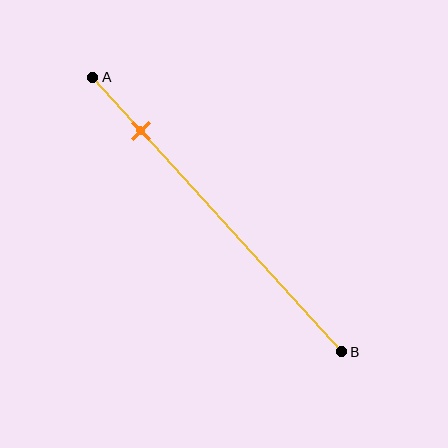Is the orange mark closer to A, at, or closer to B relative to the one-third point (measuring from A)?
The orange mark is closer to point A than the one-third point of segment AB.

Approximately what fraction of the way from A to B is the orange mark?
The orange mark is approximately 20% of the way from A to B.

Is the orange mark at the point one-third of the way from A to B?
No, the mark is at about 20% from A, not at the 33% one-third point.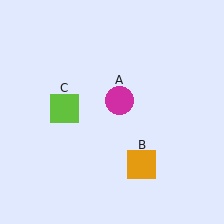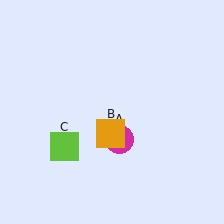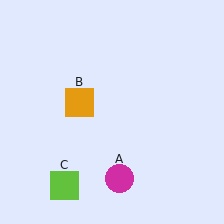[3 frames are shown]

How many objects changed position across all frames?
3 objects changed position: magenta circle (object A), orange square (object B), lime square (object C).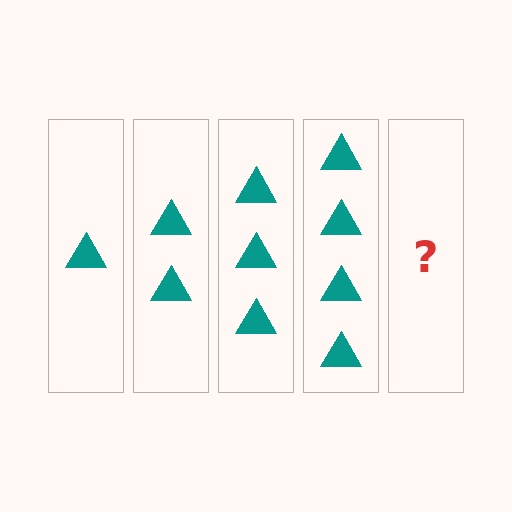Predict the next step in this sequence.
The next step is 5 triangles.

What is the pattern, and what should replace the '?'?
The pattern is that each step adds one more triangle. The '?' should be 5 triangles.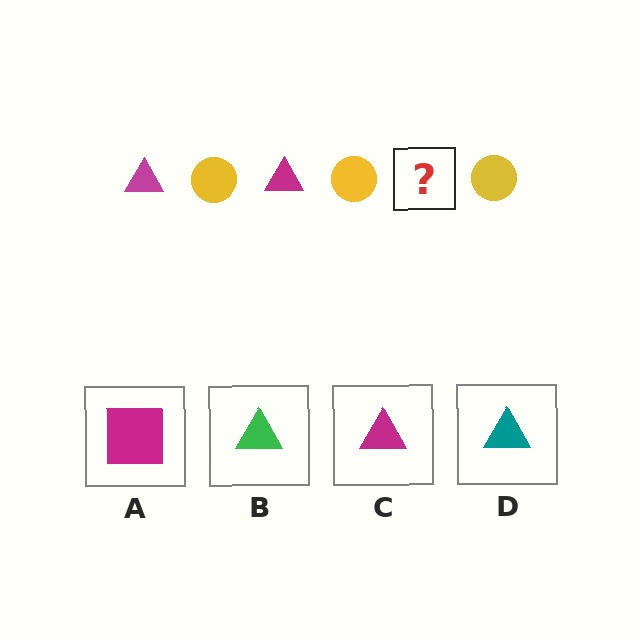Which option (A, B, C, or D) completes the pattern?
C.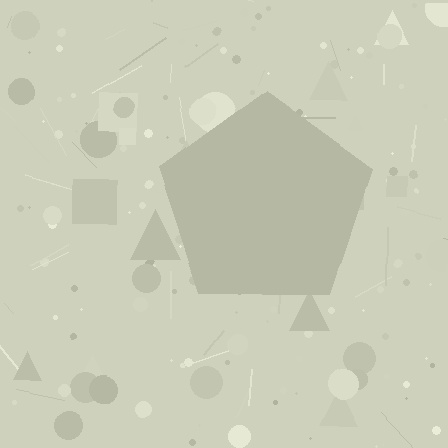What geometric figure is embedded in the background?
A pentagon is embedded in the background.